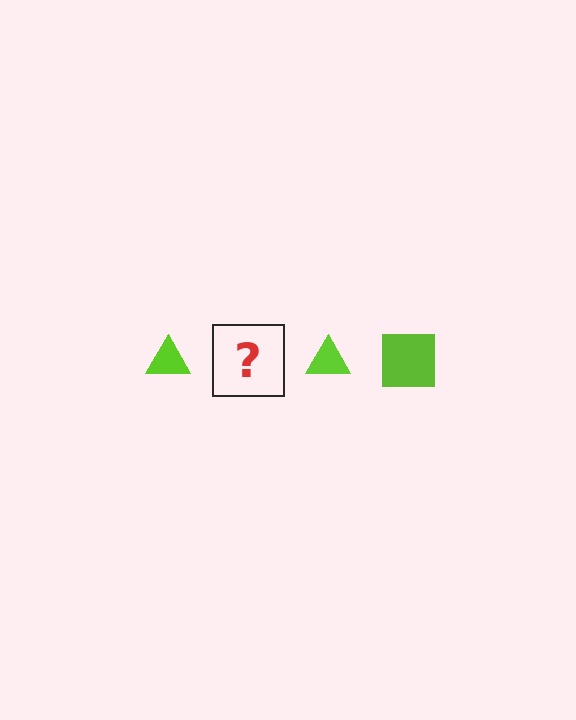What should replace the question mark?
The question mark should be replaced with a lime square.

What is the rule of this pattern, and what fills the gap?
The rule is that the pattern cycles through triangle, square shapes in lime. The gap should be filled with a lime square.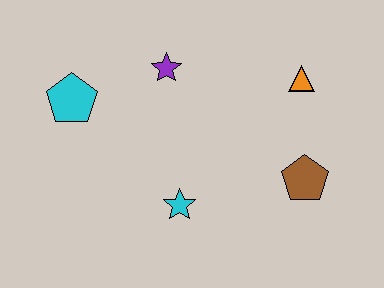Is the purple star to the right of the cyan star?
No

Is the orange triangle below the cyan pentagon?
No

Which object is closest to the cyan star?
The brown pentagon is closest to the cyan star.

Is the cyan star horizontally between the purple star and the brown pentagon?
Yes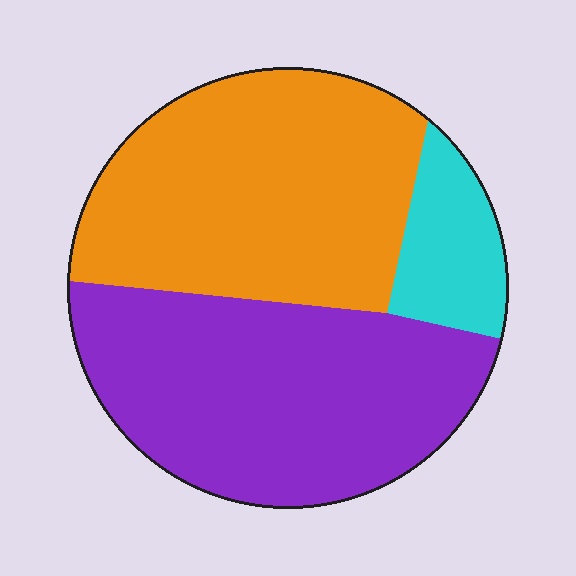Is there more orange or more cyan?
Orange.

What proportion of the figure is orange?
Orange takes up between a quarter and a half of the figure.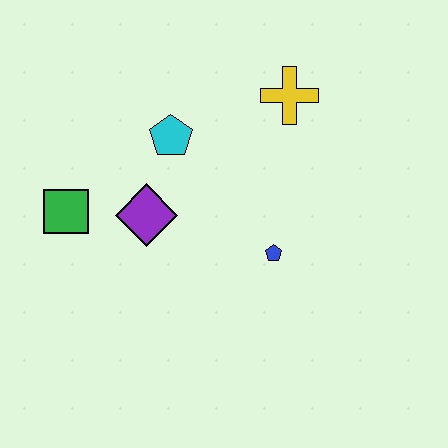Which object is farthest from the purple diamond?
The yellow cross is farthest from the purple diamond.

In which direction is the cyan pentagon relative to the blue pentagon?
The cyan pentagon is above the blue pentagon.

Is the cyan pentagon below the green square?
No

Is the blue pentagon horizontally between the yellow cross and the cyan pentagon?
Yes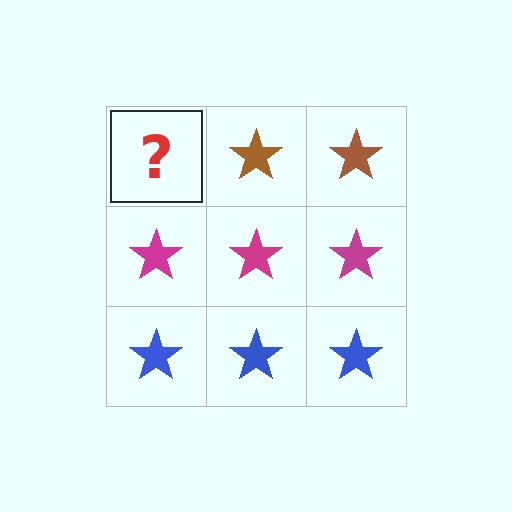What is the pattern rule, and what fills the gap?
The rule is that each row has a consistent color. The gap should be filled with a brown star.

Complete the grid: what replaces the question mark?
The question mark should be replaced with a brown star.